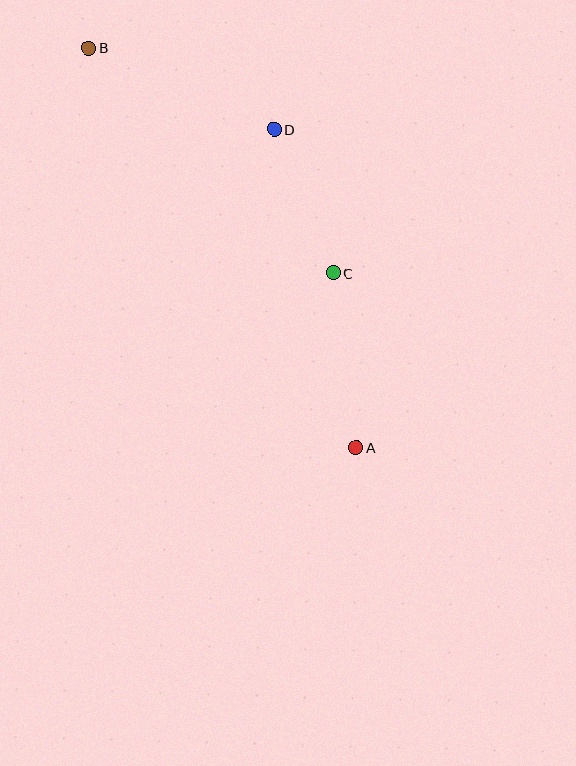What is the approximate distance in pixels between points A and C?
The distance between A and C is approximately 176 pixels.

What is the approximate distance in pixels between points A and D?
The distance between A and D is approximately 329 pixels.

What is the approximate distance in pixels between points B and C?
The distance between B and C is approximately 332 pixels.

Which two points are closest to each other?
Points C and D are closest to each other.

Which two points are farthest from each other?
Points A and B are farthest from each other.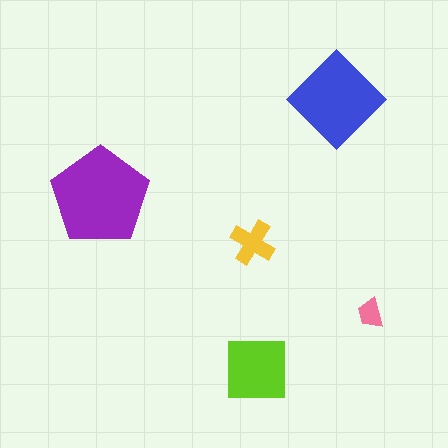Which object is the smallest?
The pink trapezoid.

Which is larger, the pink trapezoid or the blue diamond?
The blue diamond.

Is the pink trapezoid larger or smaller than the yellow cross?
Smaller.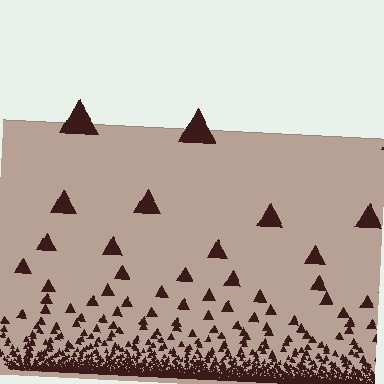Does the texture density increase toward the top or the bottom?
Density increases toward the bottom.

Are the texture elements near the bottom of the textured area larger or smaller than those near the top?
Smaller. The gradient is inverted — elements near the bottom are smaller and denser.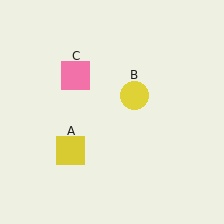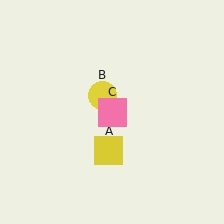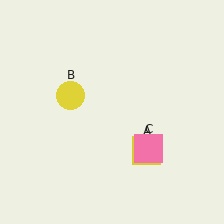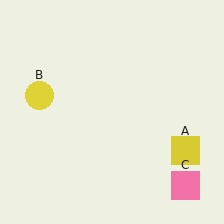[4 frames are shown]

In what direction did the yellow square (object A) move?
The yellow square (object A) moved right.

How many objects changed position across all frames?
3 objects changed position: yellow square (object A), yellow circle (object B), pink square (object C).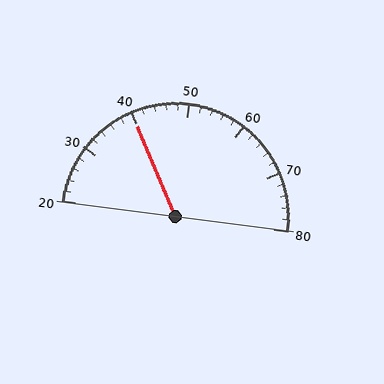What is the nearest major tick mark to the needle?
The nearest major tick mark is 40.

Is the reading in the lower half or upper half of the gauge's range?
The reading is in the lower half of the range (20 to 80).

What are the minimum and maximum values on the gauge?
The gauge ranges from 20 to 80.